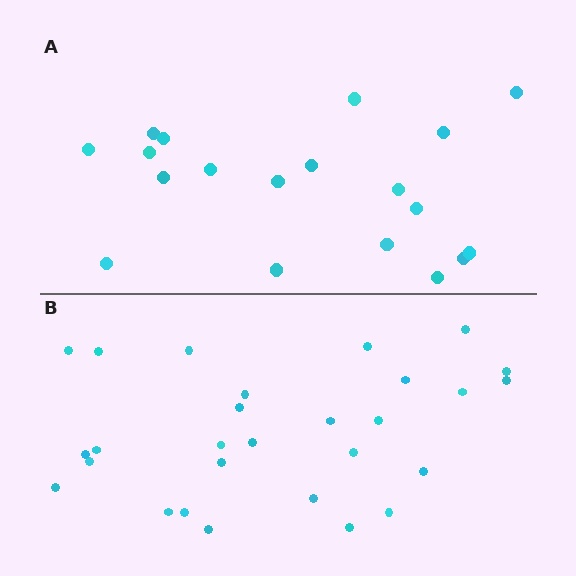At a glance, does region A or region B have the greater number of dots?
Region B (the bottom region) has more dots.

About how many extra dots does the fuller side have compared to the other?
Region B has roughly 8 or so more dots than region A.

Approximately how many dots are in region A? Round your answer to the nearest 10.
About 20 dots. (The exact count is 19, which rounds to 20.)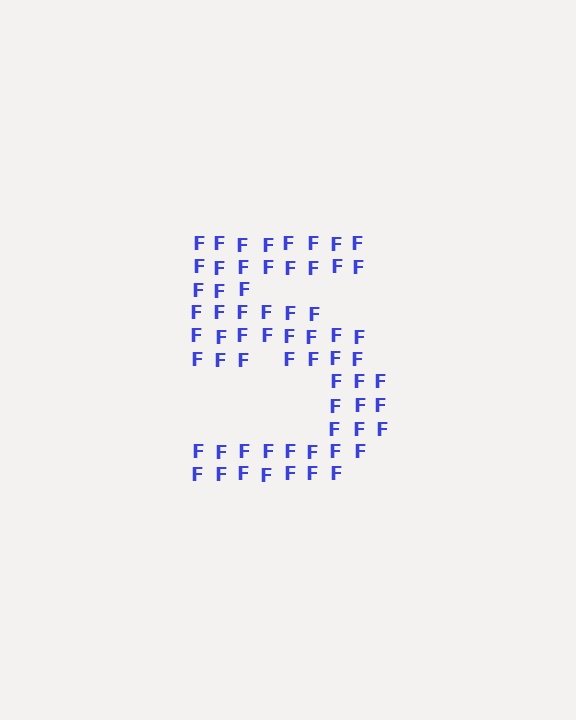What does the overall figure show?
The overall figure shows the digit 5.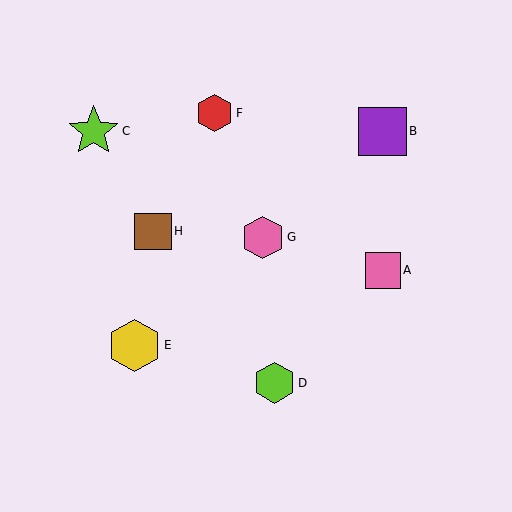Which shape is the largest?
The yellow hexagon (labeled E) is the largest.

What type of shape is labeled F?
Shape F is a red hexagon.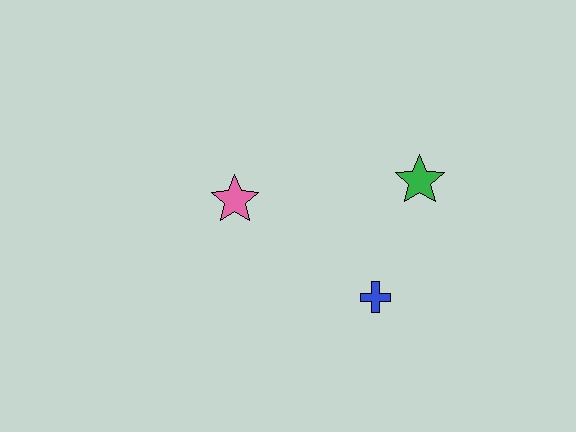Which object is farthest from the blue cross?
The pink star is farthest from the blue cross.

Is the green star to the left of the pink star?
No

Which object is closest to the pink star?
The blue cross is closest to the pink star.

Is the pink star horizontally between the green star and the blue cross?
No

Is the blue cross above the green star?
No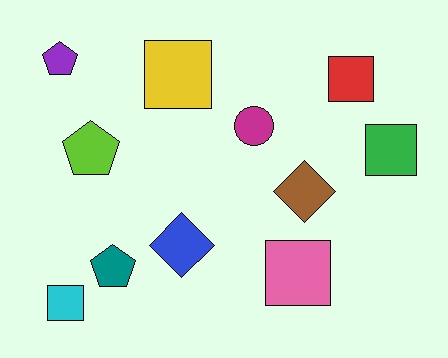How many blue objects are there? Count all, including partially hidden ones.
There is 1 blue object.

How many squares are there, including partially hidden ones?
There are 5 squares.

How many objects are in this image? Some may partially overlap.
There are 11 objects.